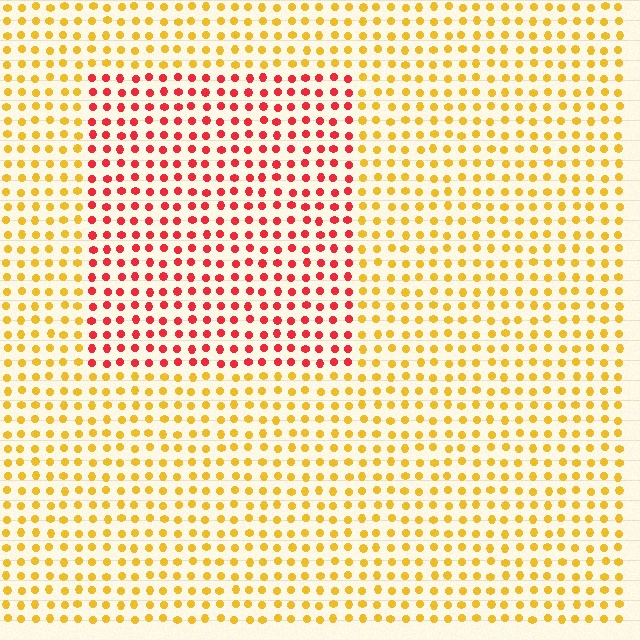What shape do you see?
I see a rectangle.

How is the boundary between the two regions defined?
The boundary is defined purely by a slight shift in hue (about 51 degrees). Spacing, size, and orientation are identical on both sides.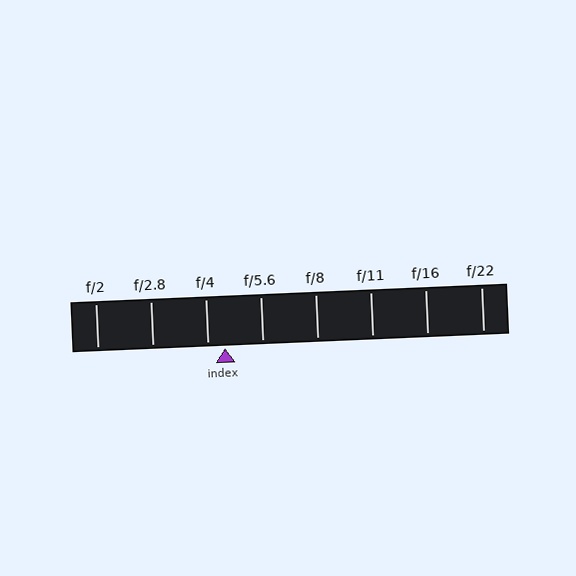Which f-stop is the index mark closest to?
The index mark is closest to f/4.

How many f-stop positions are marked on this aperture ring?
There are 8 f-stop positions marked.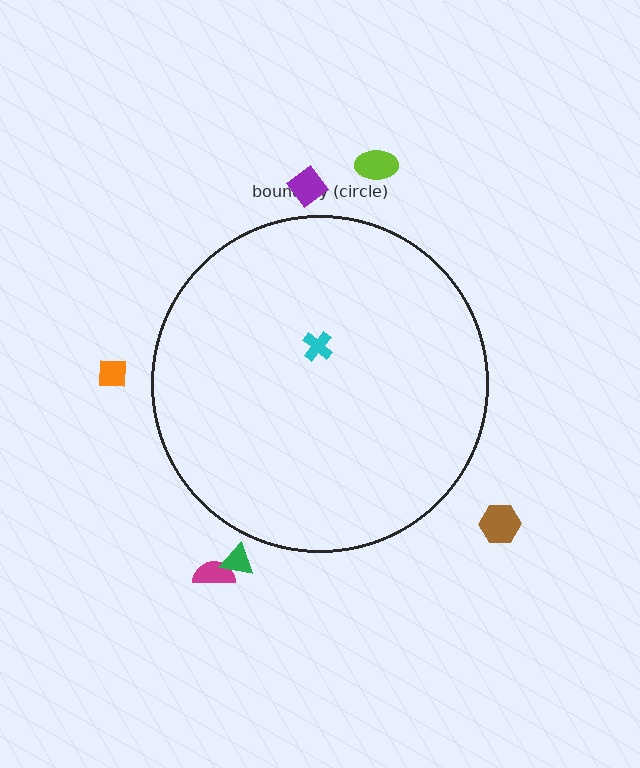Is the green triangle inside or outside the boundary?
Outside.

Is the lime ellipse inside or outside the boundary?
Outside.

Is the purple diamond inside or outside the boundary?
Outside.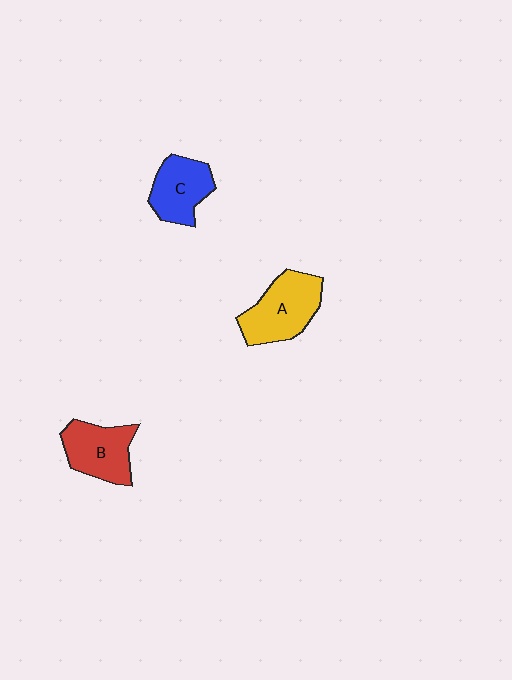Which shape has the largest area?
Shape A (yellow).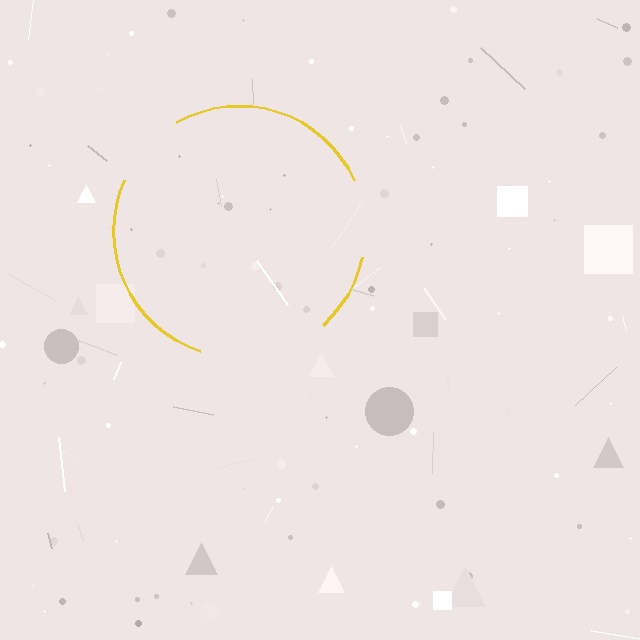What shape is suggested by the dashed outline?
The dashed outline suggests a circle.